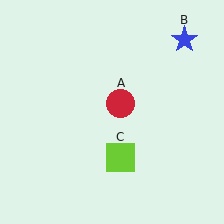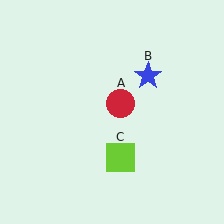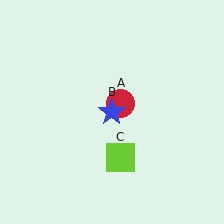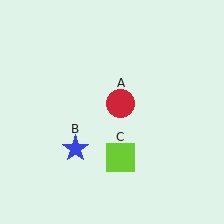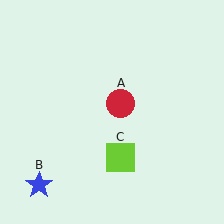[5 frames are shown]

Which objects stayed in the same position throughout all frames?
Red circle (object A) and lime square (object C) remained stationary.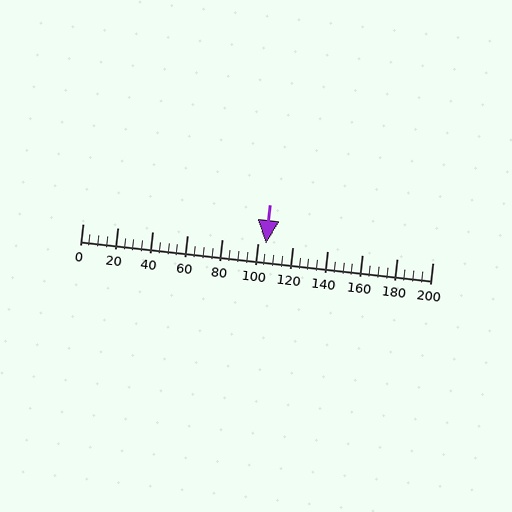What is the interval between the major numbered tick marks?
The major tick marks are spaced 20 units apart.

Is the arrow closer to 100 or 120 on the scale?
The arrow is closer to 100.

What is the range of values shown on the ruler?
The ruler shows values from 0 to 200.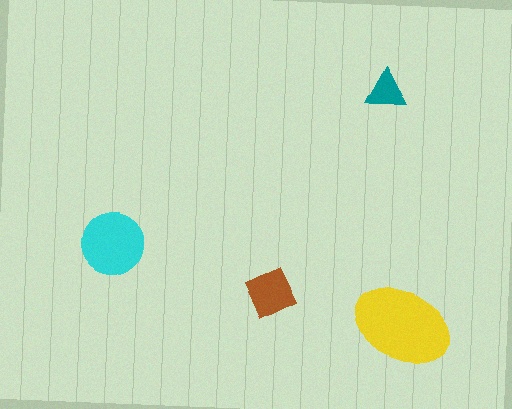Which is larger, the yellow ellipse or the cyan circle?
The yellow ellipse.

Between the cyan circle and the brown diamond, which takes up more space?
The cyan circle.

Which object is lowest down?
The yellow ellipse is bottommost.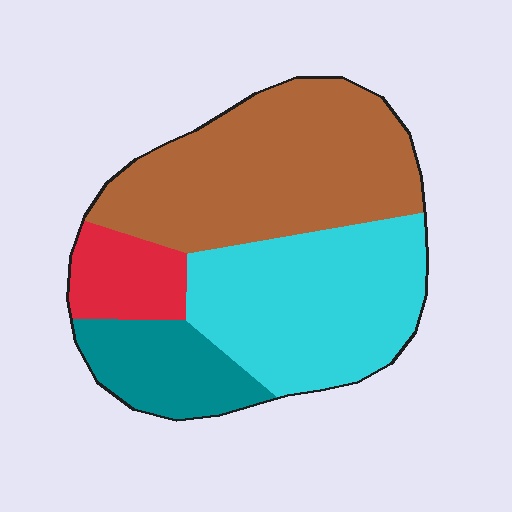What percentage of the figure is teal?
Teal takes up about one eighth (1/8) of the figure.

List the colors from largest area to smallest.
From largest to smallest: brown, cyan, teal, red.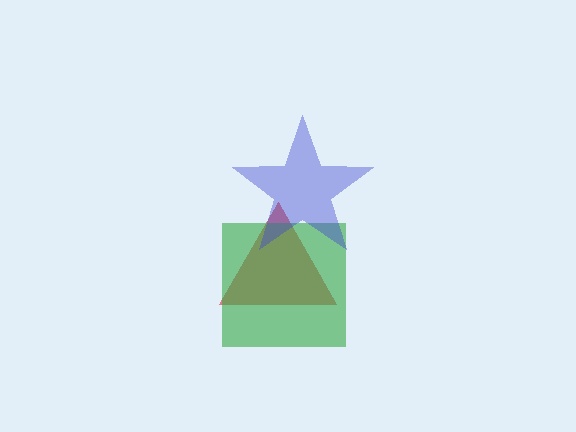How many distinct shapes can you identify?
There are 3 distinct shapes: a red triangle, a green square, a blue star.